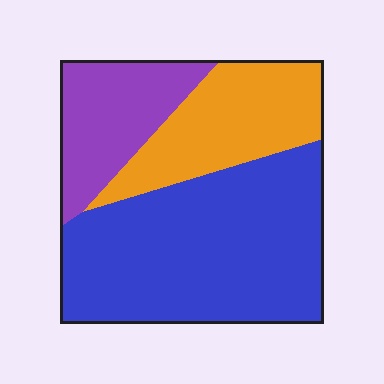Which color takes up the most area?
Blue, at roughly 55%.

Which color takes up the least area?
Purple, at roughly 20%.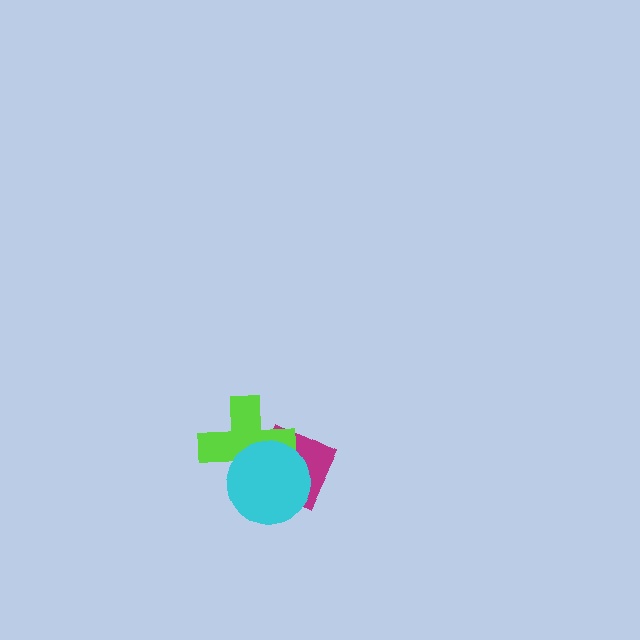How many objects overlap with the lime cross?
2 objects overlap with the lime cross.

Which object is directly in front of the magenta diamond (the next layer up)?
The lime cross is directly in front of the magenta diamond.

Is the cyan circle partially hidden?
No, no other shape covers it.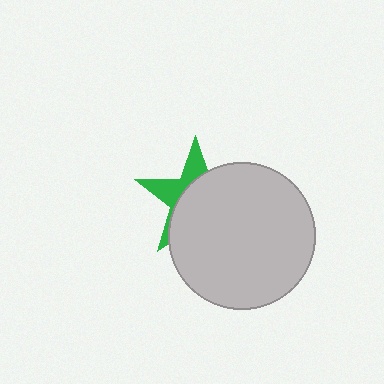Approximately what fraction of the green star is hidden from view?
Roughly 66% of the green star is hidden behind the light gray circle.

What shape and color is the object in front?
The object in front is a light gray circle.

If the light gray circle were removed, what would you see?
You would see the complete green star.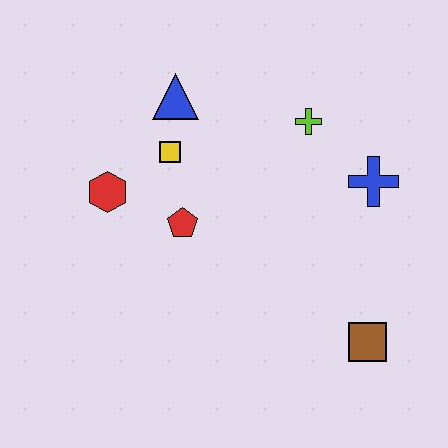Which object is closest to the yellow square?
The blue triangle is closest to the yellow square.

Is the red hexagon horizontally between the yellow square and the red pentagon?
No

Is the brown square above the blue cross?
No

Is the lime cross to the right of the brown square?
No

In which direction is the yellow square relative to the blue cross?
The yellow square is to the left of the blue cross.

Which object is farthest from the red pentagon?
The brown square is farthest from the red pentagon.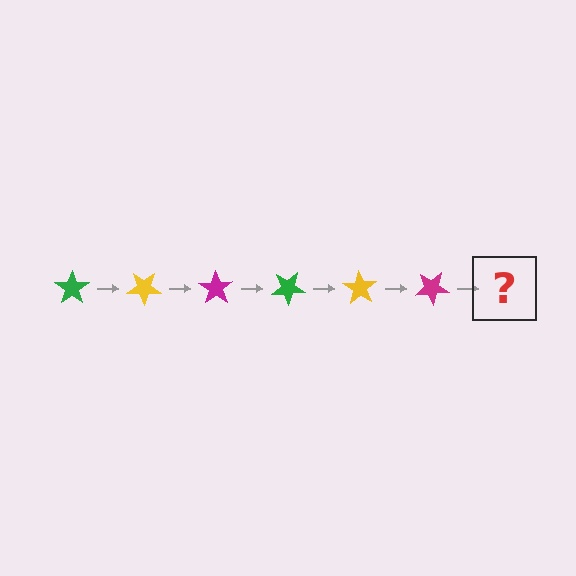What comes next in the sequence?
The next element should be a green star, rotated 210 degrees from the start.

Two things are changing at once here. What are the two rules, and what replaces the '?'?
The two rules are that it rotates 35 degrees each step and the color cycles through green, yellow, and magenta. The '?' should be a green star, rotated 210 degrees from the start.